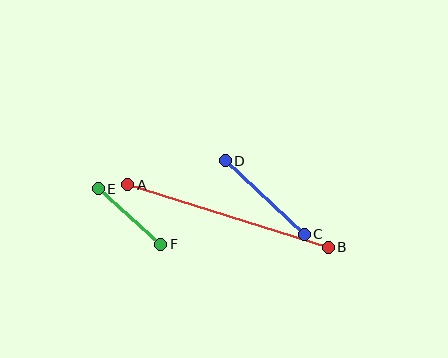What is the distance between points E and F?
The distance is approximately 83 pixels.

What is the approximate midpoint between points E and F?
The midpoint is at approximately (129, 216) pixels.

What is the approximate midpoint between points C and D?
The midpoint is at approximately (265, 198) pixels.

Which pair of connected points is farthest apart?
Points A and B are farthest apart.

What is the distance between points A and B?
The distance is approximately 210 pixels.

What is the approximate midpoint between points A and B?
The midpoint is at approximately (228, 216) pixels.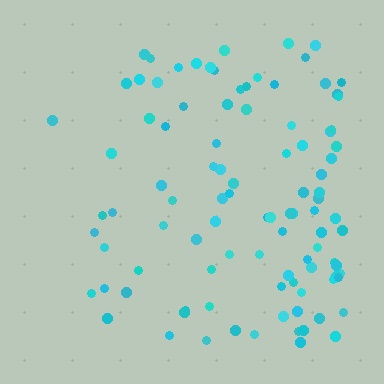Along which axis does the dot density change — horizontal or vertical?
Horizontal.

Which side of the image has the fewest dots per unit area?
The left.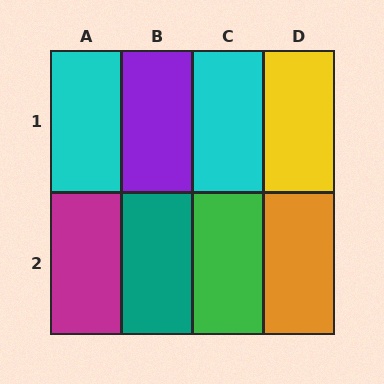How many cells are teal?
1 cell is teal.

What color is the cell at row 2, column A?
Magenta.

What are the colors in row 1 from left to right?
Cyan, purple, cyan, yellow.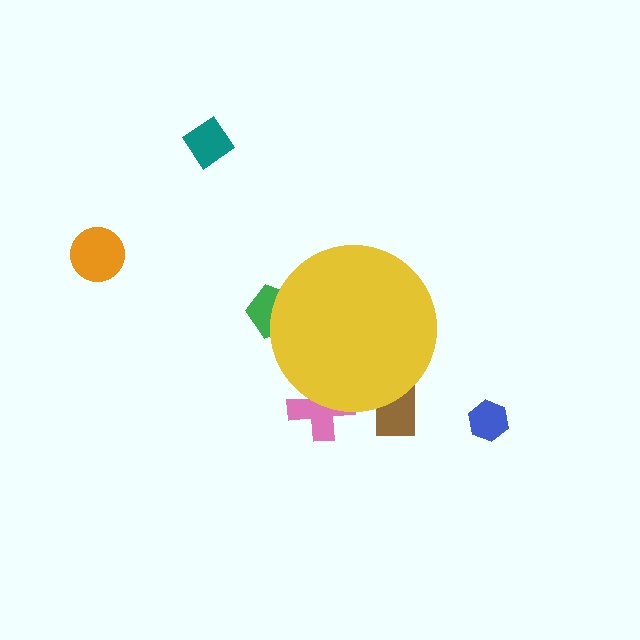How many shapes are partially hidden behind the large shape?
3 shapes are partially hidden.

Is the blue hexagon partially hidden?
No, the blue hexagon is fully visible.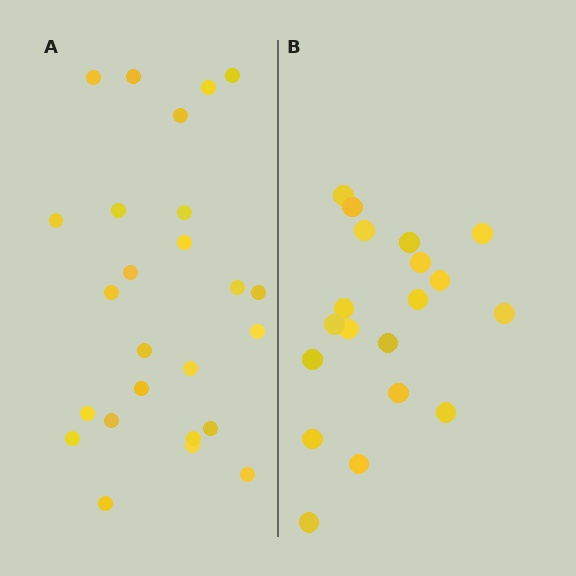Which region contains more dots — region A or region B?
Region A (the left region) has more dots.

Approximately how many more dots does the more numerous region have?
Region A has about 6 more dots than region B.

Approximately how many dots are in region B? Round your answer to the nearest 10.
About 20 dots. (The exact count is 19, which rounds to 20.)